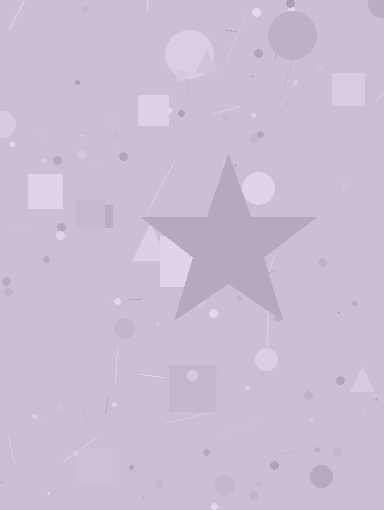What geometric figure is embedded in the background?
A star is embedded in the background.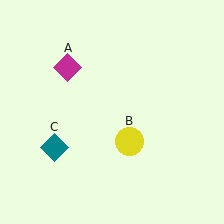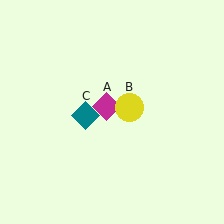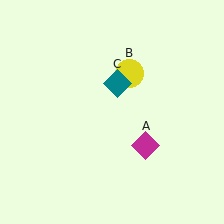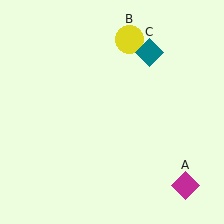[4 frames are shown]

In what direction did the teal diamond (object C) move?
The teal diamond (object C) moved up and to the right.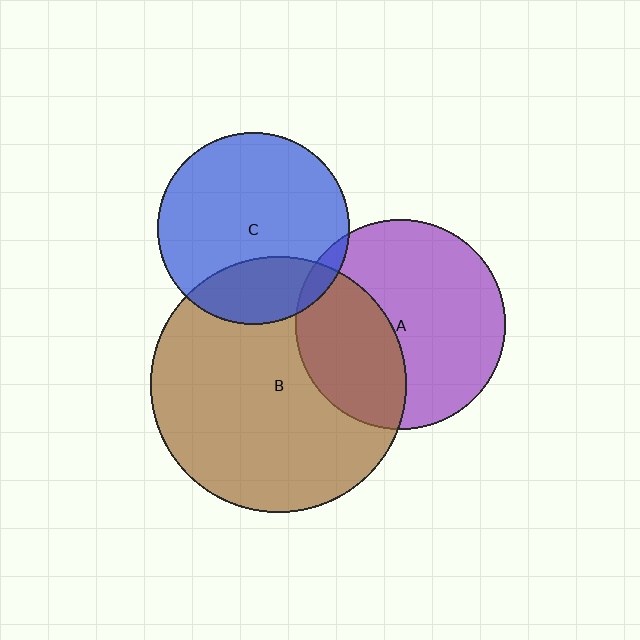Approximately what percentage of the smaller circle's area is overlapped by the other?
Approximately 25%.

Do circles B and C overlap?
Yes.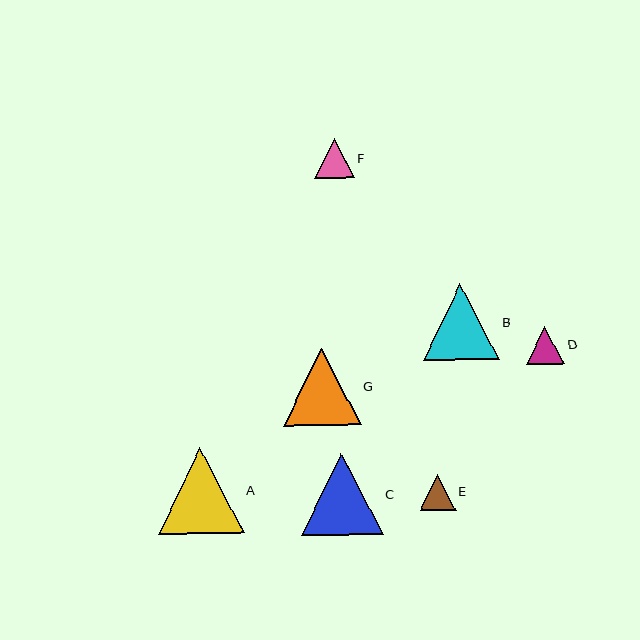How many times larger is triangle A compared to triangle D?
Triangle A is approximately 2.3 times the size of triangle D.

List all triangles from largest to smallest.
From largest to smallest: A, C, G, B, F, D, E.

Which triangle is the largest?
Triangle A is the largest with a size of approximately 86 pixels.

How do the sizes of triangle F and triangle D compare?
Triangle F and triangle D are approximately the same size.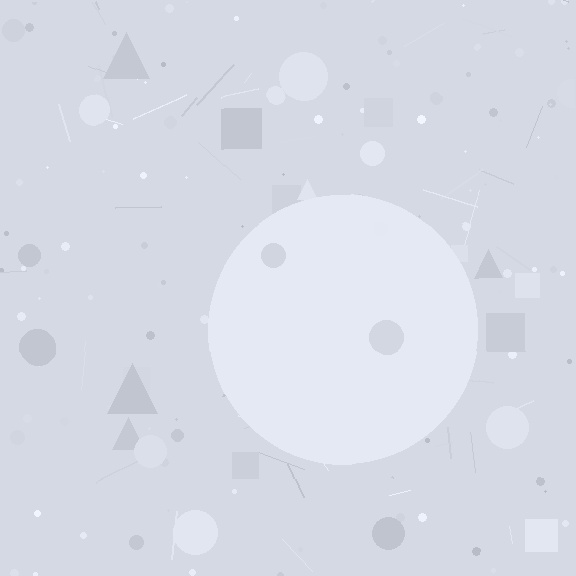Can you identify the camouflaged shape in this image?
The camouflaged shape is a circle.